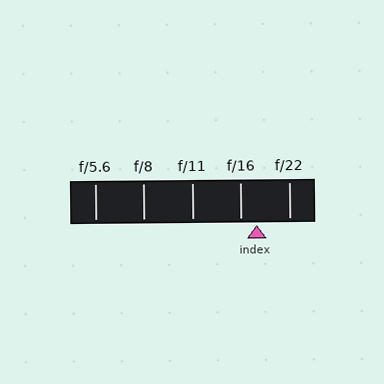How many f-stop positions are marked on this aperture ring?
There are 5 f-stop positions marked.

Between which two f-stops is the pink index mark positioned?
The index mark is between f/16 and f/22.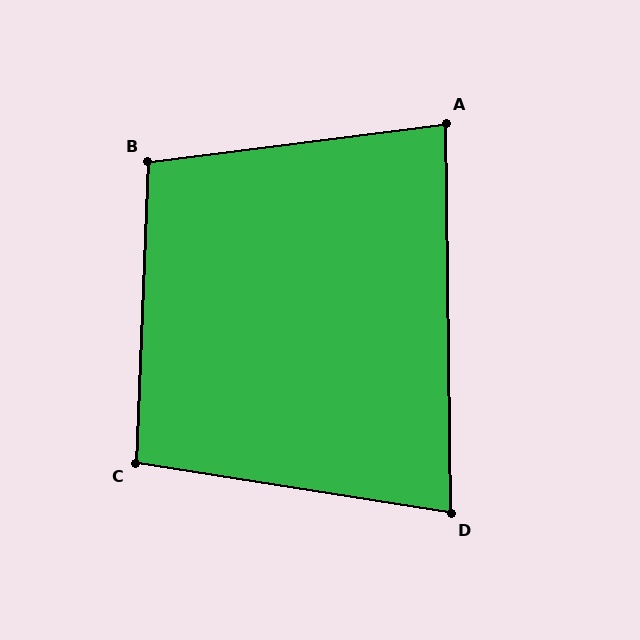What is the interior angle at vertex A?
Approximately 83 degrees (acute).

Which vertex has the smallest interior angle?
D, at approximately 80 degrees.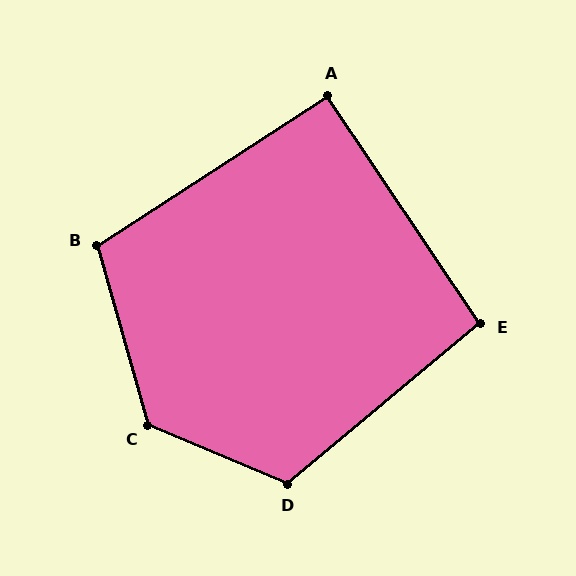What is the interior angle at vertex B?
Approximately 107 degrees (obtuse).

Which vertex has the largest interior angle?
C, at approximately 129 degrees.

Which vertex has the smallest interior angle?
A, at approximately 91 degrees.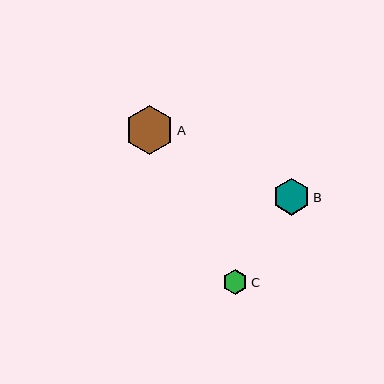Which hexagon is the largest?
Hexagon A is the largest with a size of approximately 49 pixels.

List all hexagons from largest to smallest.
From largest to smallest: A, B, C.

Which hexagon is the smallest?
Hexagon C is the smallest with a size of approximately 25 pixels.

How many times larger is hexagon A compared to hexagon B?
Hexagon A is approximately 1.3 times the size of hexagon B.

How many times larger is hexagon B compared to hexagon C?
Hexagon B is approximately 1.5 times the size of hexagon C.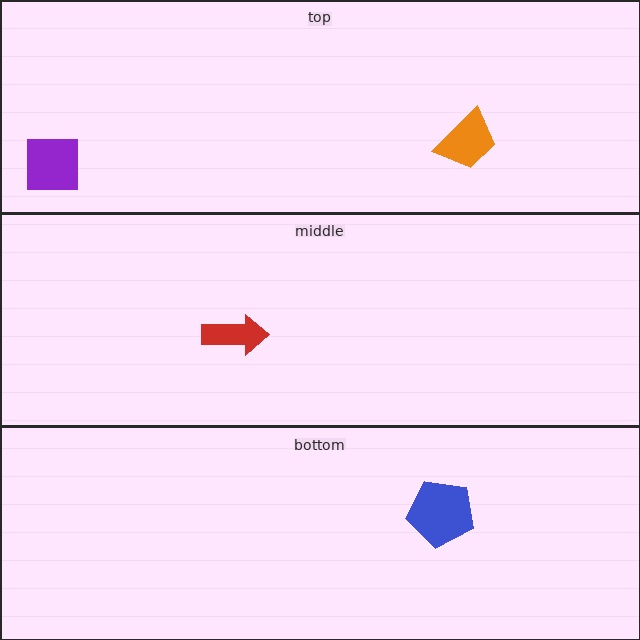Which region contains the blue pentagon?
The bottom region.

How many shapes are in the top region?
2.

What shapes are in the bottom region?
The blue pentagon.